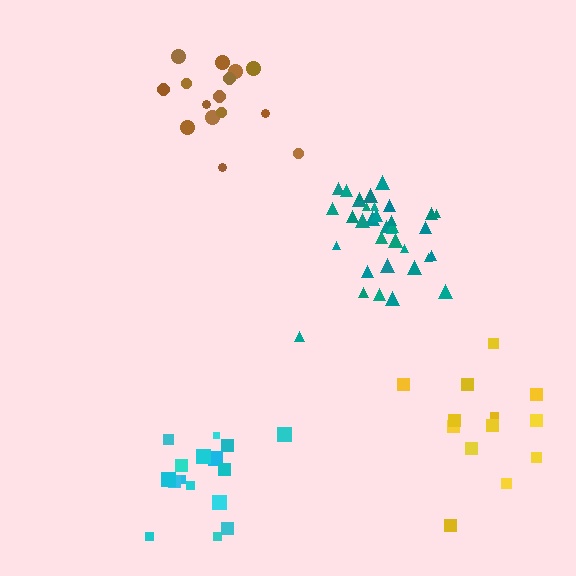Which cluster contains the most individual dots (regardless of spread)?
Teal (35).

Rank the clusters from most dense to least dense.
teal, cyan, brown, yellow.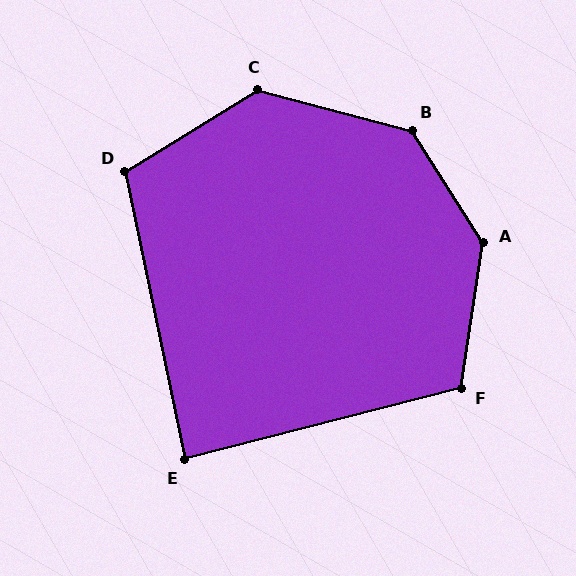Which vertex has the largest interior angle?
A, at approximately 139 degrees.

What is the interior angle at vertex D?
Approximately 110 degrees (obtuse).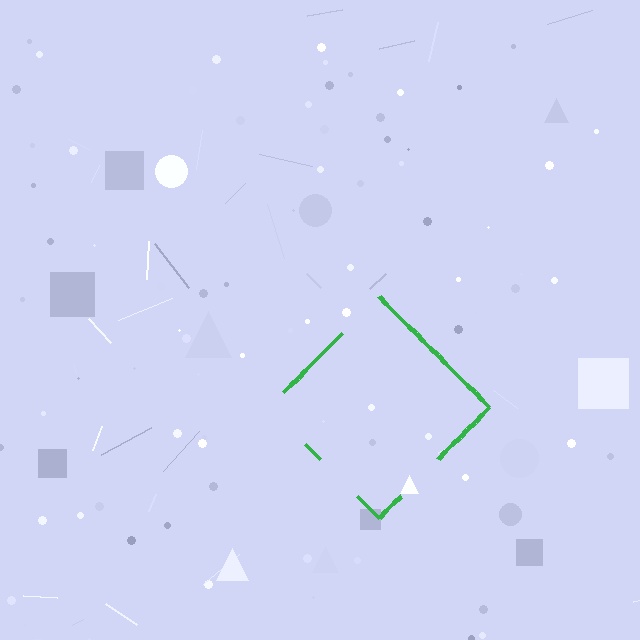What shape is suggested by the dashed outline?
The dashed outline suggests a diamond.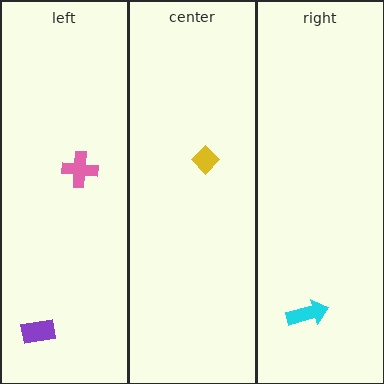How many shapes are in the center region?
1.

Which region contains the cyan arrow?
The right region.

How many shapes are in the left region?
2.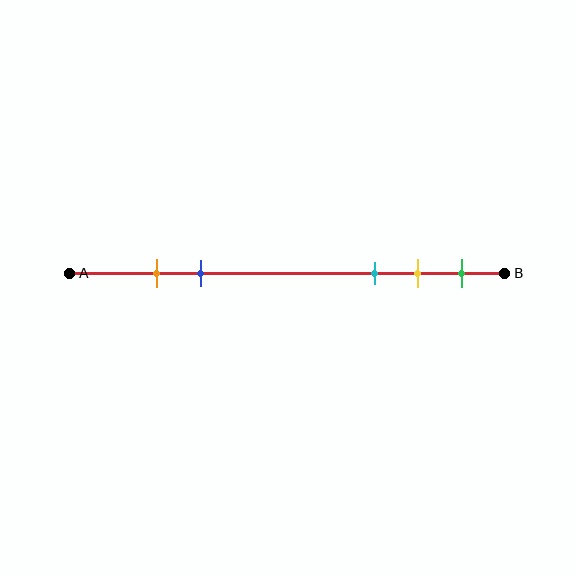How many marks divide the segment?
There are 5 marks dividing the segment.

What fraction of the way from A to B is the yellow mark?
The yellow mark is approximately 80% (0.8) of the way from A to B.